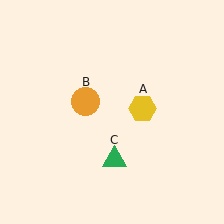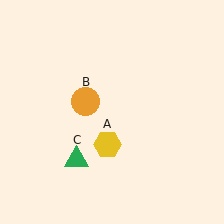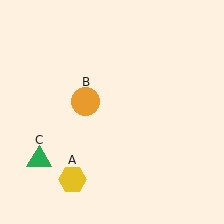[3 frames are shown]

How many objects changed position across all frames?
2 objects changed position: yellow hexagon (object A), green triangle (object C).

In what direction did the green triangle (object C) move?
The green triangle (object C) moved left.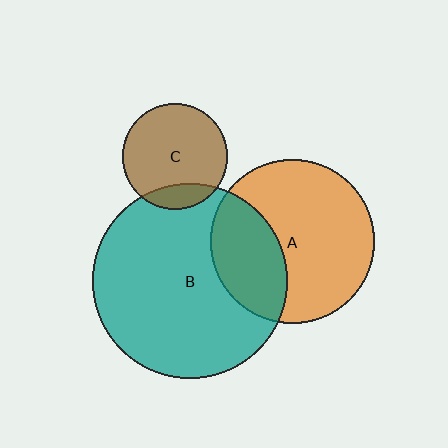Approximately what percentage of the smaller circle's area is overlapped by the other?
Approximately 15%.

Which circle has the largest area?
Circle B (teal).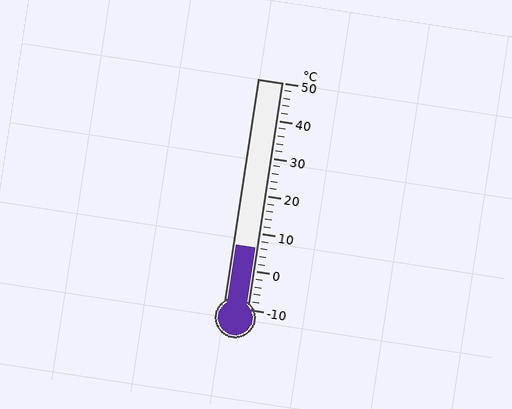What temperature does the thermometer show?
The thermometer shows approximately 6°C.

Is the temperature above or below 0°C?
The temperature is above 0°C.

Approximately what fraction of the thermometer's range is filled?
The thermometer is filled to approximately 25% of its range.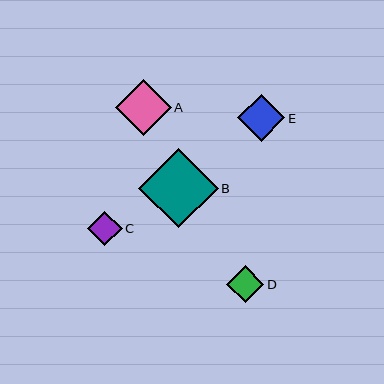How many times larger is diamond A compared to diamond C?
Diamond A is approximately 1.6 times the size of diamond C.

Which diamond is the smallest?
Diamond C is the smallest with a size of approximately 35 pixels.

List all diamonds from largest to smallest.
From largest to smallest: B, A, E, D, C.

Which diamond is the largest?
Diamond B is the largest with a size of approximately 80 pixels.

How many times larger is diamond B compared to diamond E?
Diamond B is approximately 1.7 times the size of diamond E.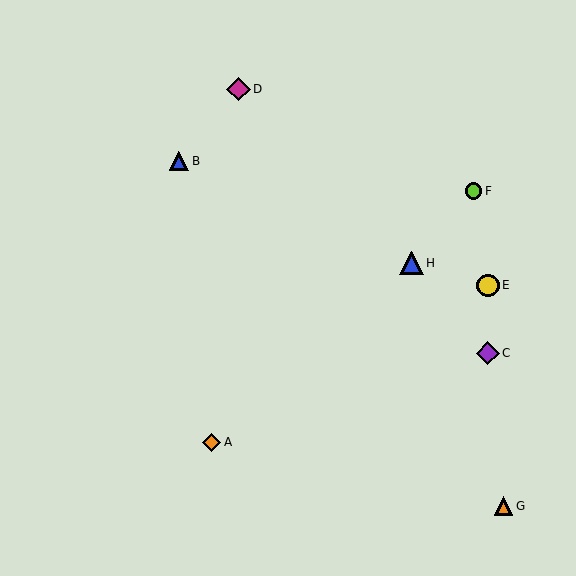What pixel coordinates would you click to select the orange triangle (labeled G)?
Click at (504, 506) to select the orange triangle G.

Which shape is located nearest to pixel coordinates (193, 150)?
The blue triangle (labeled B) at (179, 161) is nearest to that location.